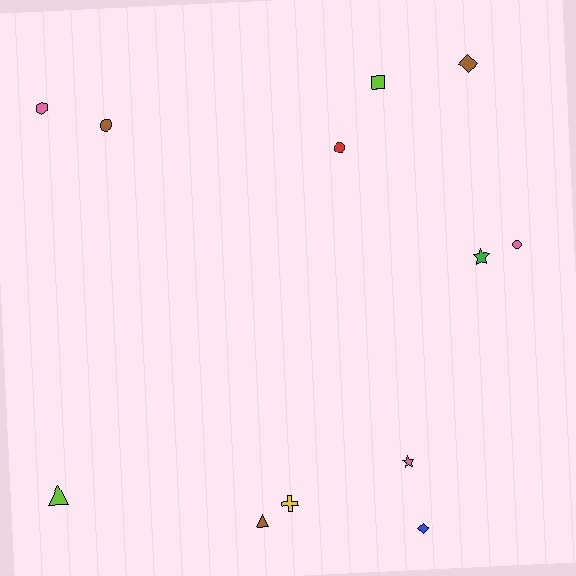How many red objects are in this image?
There is 1 red object.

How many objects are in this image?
There are 12 objects.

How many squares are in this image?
There is 1 square.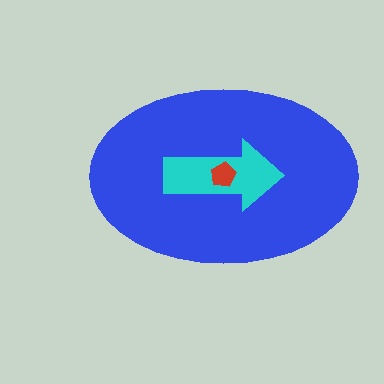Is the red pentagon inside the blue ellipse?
Yes.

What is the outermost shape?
The blue ellipse.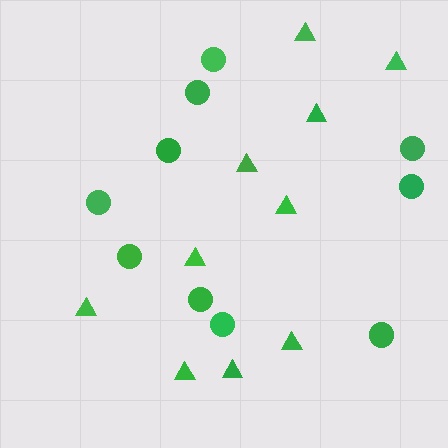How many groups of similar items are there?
There are 2 groups: one group of triangles (10) and one group of circles (10).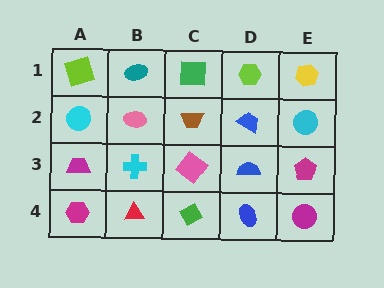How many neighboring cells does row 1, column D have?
3.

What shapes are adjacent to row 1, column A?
A cyan circle (row 2, column A), a teal ellipse (row 1, column B).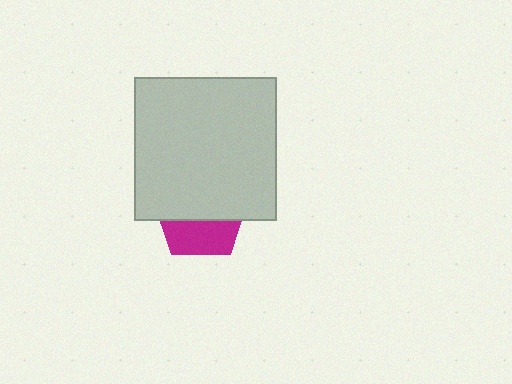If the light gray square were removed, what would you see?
You would see the complete magenta pentagon.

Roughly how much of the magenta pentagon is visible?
A small part of it is visible (roughly 39%).